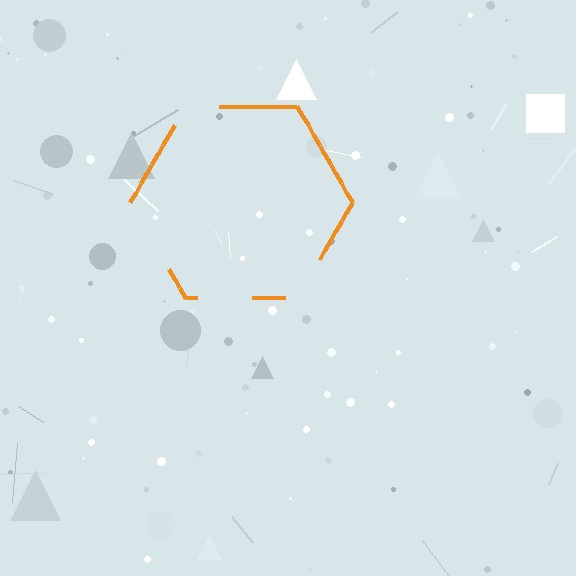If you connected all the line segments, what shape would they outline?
They would outline a hexagon.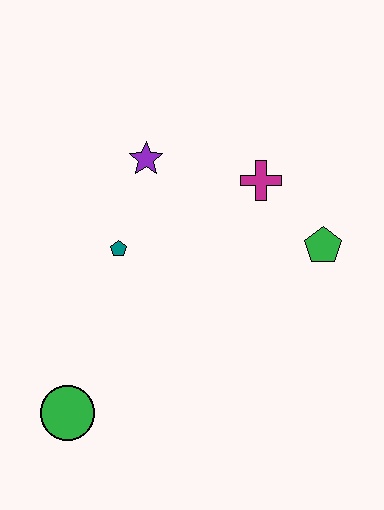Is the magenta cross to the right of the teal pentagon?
Yes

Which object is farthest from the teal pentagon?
The green pentagon is farthest from the teal pentagon.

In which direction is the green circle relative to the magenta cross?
The green circle is below the magenta cross.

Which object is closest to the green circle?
The teal pentagon is closest to the green circle.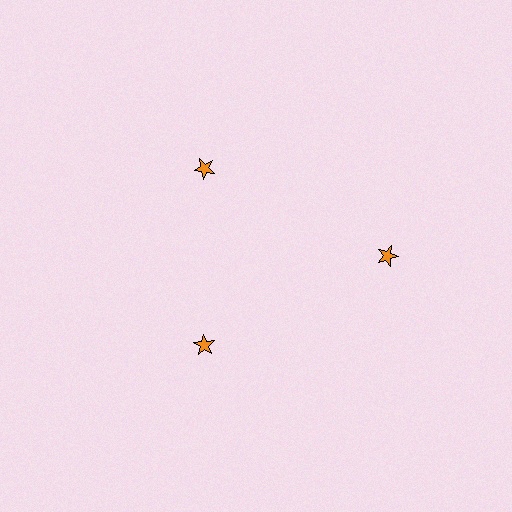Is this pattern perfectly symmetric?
No. The 3 orange stars are arranged in a ring, but one element near the 3 o'clock position is pushed outward from the center, breaking the 3-fold rotational symmetry.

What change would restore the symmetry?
The symmetry would be restored by moving it inward, back onto the ring so that all 3 stars sit at equal angles and equal distance from the center.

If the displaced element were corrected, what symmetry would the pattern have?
It would have 3-fold rotational symmetry — the pattern would map onto itself every 120 degrees.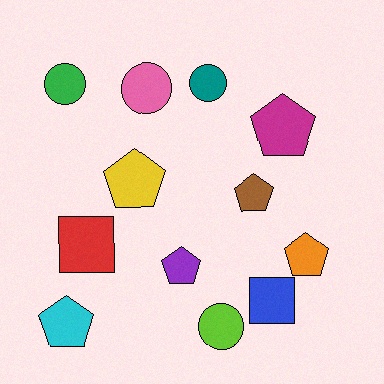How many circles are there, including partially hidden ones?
There are 4 circles.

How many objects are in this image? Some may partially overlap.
There are 12 objects.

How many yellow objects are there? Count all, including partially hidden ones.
There is 1 yellow object.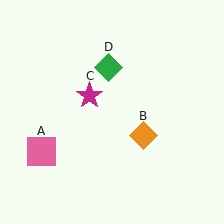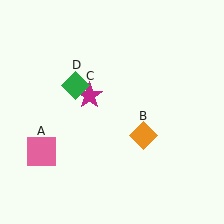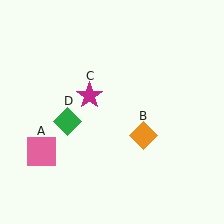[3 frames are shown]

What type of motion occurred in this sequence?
The green diamond (object D) rotated counterclockwise around the center of the scene.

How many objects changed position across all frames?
1 object changed position: green diamond (object D).